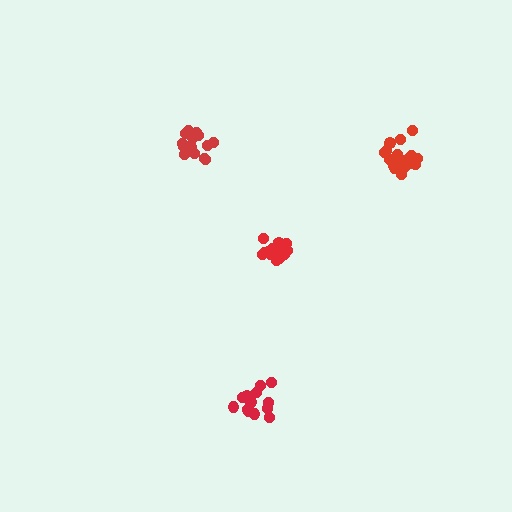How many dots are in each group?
Group 1: 16 dots, Group 2: 20 dots, Group 3: 15 dots, Group 4: 16 dots (67 total).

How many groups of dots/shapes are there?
There are 4 groups.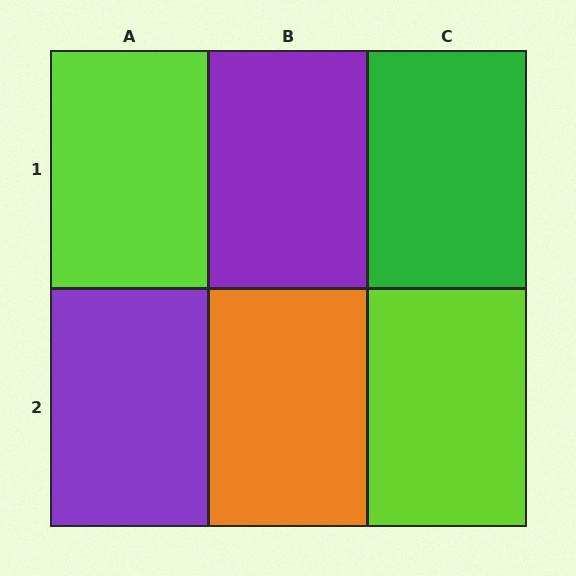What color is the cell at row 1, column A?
Lime.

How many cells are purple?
2 cells are purple.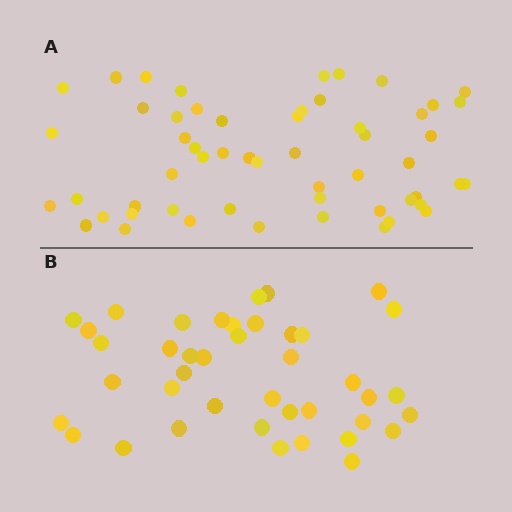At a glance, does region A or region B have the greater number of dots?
Region A (the top region) has more dots.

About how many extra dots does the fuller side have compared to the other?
Region A has approximately 15 more dots than region B.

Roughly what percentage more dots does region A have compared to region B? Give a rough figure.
About 35% more.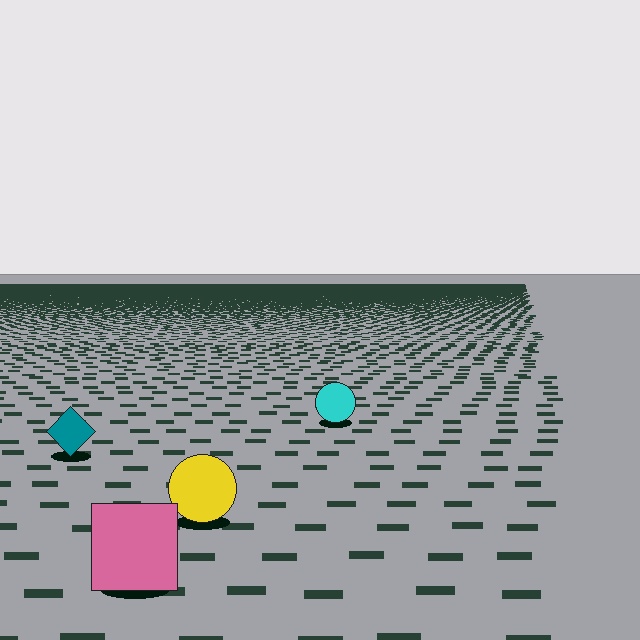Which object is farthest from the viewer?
The cyan circle is farthest from the viewer. It appears smaller and the ground texture around it is denser.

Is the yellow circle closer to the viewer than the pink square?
No. The pink square is closer — you can tell from the texture gradient: the ground texture is coarser near it.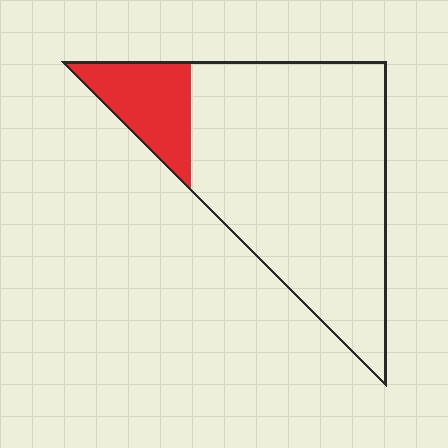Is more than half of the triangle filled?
No.